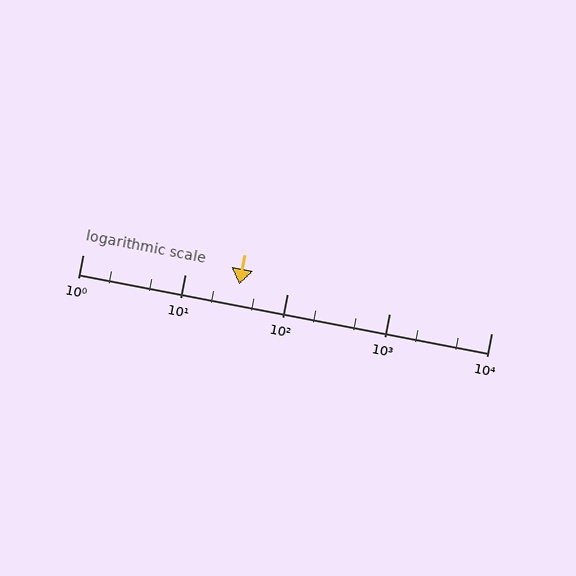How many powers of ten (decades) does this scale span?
The scale spans 4 decades, from 1 to 10000.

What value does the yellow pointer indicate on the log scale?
The pointer indicates approximately 34.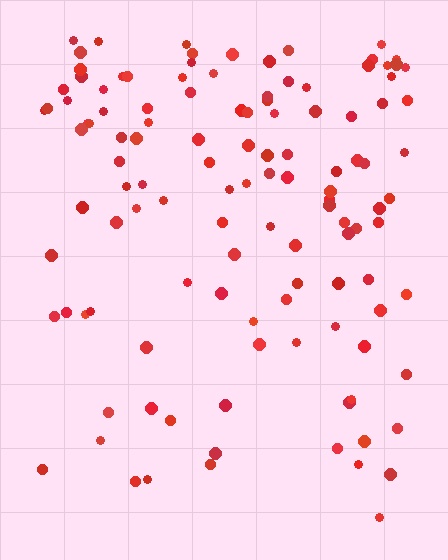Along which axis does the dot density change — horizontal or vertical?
Vertical.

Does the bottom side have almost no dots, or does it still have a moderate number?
Still a moderate number, just noticeably fewer than the top.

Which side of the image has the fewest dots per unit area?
The bottom.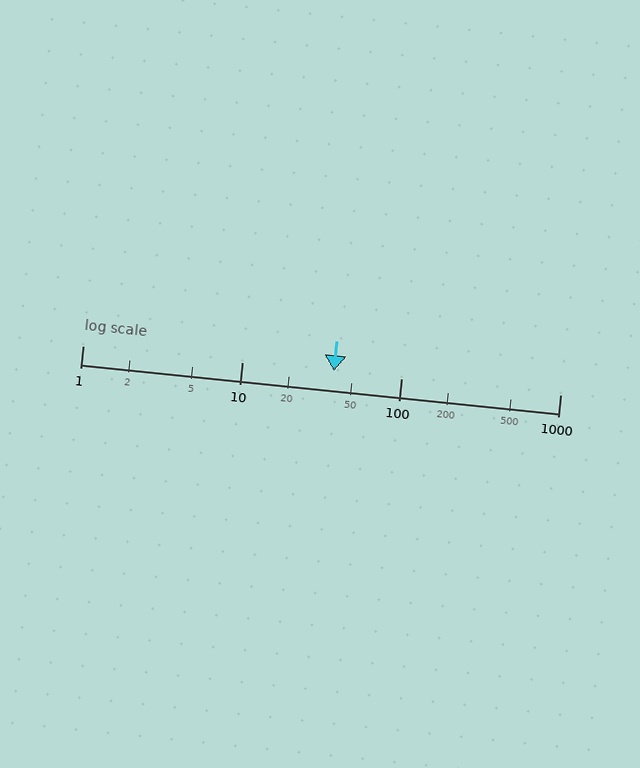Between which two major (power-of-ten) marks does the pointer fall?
The pointer is between 10 and 100.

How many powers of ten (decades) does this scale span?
The scale spans 3 decades, from 1 to 1000.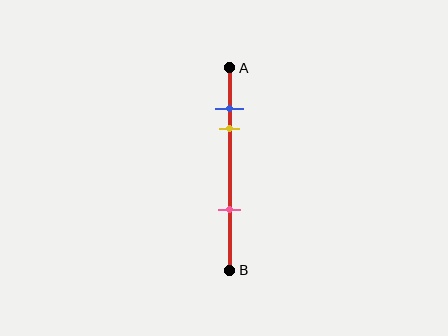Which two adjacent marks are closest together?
The blue and yellow marks are the closest adjacent pair.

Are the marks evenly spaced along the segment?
No, the marks are not evenly spaced.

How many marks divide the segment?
There are 3 marks dividing the segment.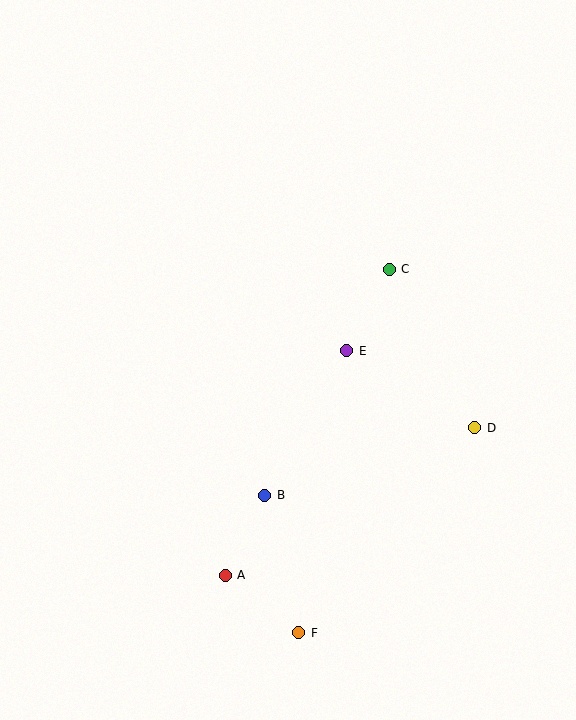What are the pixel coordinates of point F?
Point F is at (299, 633).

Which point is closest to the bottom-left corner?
Point A is closest to the bottom-left corner.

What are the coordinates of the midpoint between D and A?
The midpoint between D and A is at (350, 501).